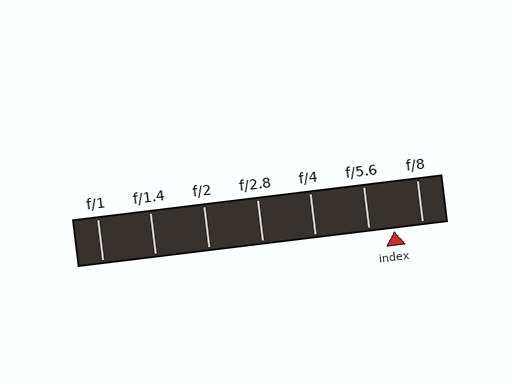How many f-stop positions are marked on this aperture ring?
There are 7 f-stop positions marked.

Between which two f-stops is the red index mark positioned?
The index mark is between f/5.6 and f/8.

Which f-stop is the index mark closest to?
The index mark is closest to f/5.6.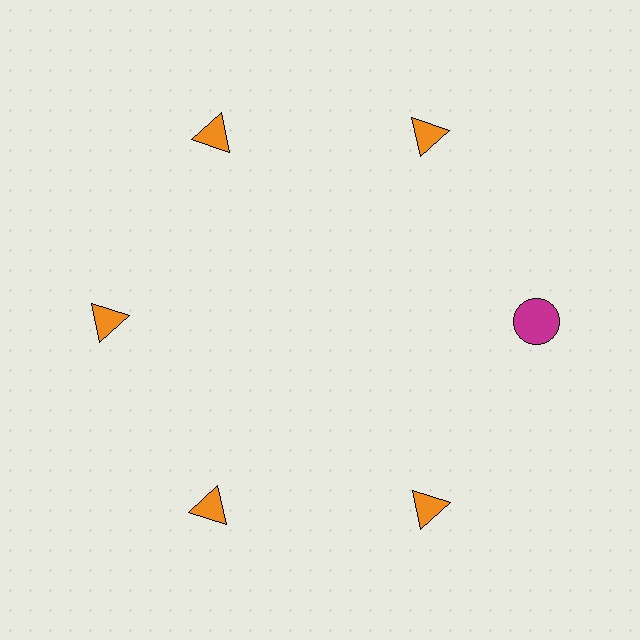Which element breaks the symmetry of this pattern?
The magenta circle at roughly the 3 o'clock position breaks the symmetry. All other shapes are orange triangles.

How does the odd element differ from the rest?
It differs in both color (magenta instead of orange) and shape (circle instead of triangle).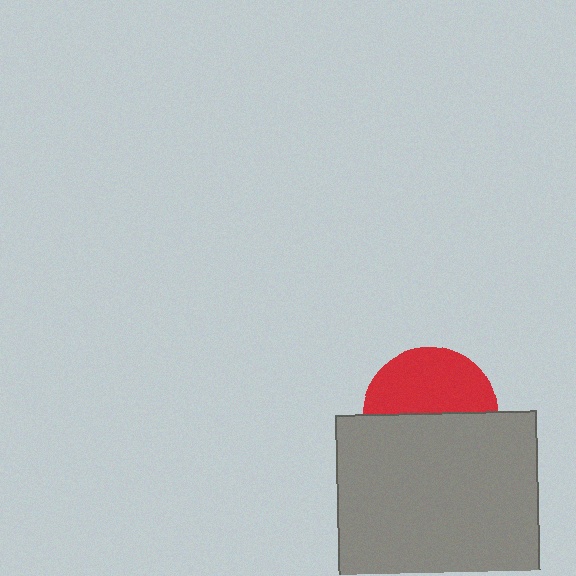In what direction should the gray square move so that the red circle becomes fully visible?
The gray square should move down. That is the shortest direction to clear the overlap and leave the red circle fully visible.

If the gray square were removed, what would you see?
You would see the complete red circle.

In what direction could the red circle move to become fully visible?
The red circle could move up. That would shift it out from behind the gray square entirely.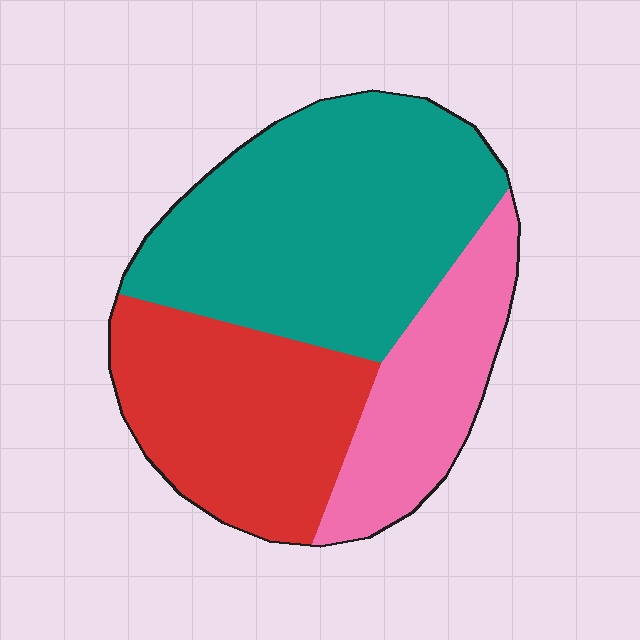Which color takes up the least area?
Pink, at roughly 20%.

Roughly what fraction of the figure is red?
Red takes up about one third (1/3) of the figure.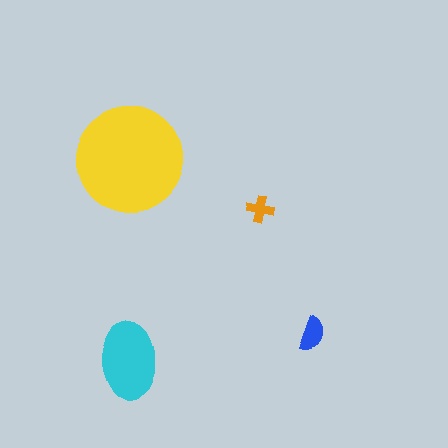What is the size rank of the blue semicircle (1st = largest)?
3rd.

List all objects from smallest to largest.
The orange cross, the blue semicircle, the cyan ellipse, the yellow circle.